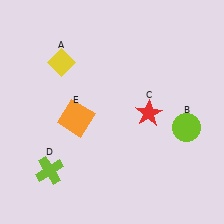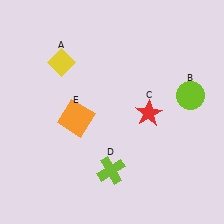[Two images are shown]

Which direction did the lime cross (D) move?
The lime cross (D) moved right.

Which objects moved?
The objects that moved are: the lime circle (B), the lime cross (D).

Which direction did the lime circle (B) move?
The lime circle (B) moved up.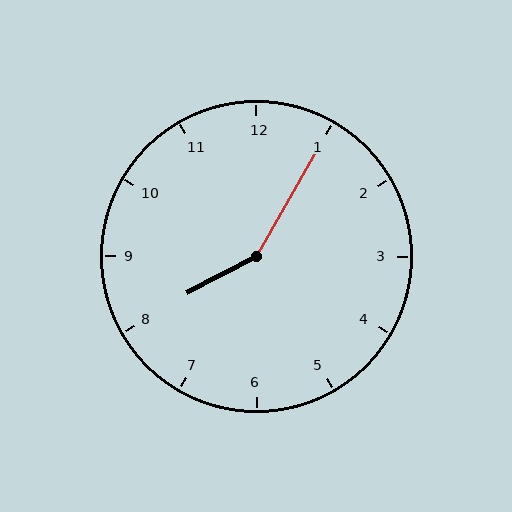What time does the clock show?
8:05.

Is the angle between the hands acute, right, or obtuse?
It is obtuse.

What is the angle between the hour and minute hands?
Approximately 148 degrees.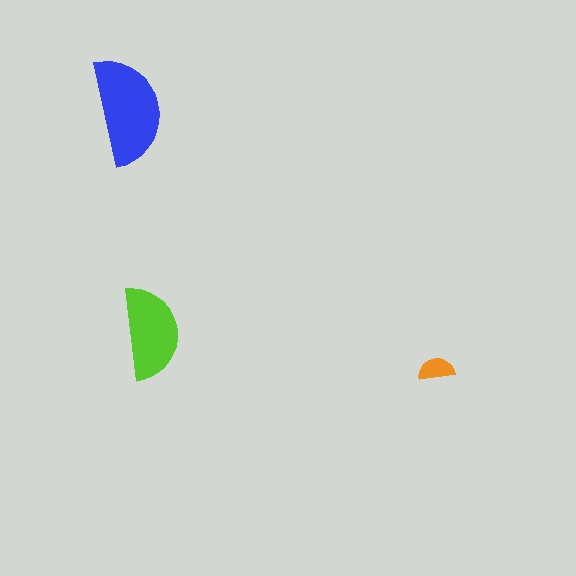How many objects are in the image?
There are 3 objects in the image.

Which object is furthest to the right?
The orange semicircle is rightmost.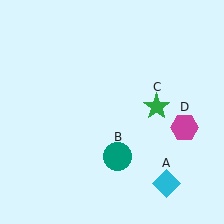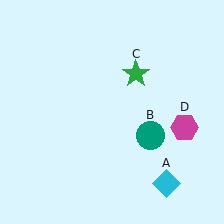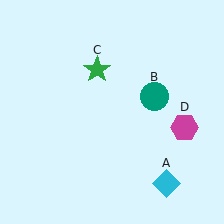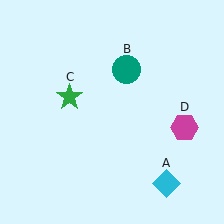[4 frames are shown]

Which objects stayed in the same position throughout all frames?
Cyan diamond (object A) and magenta hexagon (object D) remained stationary.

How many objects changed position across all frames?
2 objects changed position: teal circle (object B), green star (object C).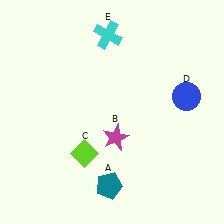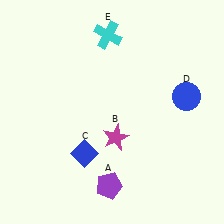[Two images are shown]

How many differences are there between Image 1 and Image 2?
There are 2 differences between the two images.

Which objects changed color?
A changed from teal to purple. C changed from lime to blue.